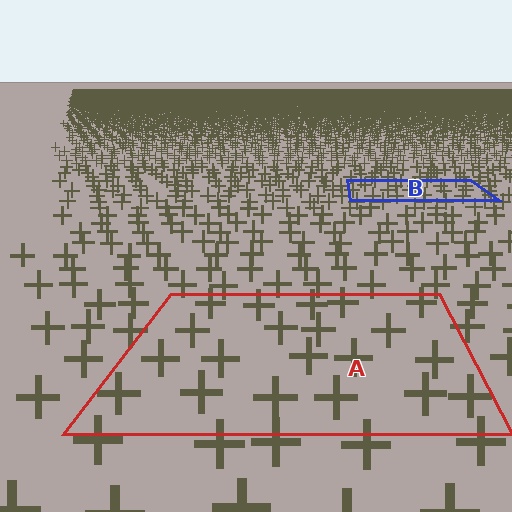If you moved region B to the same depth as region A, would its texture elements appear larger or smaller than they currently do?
They would appear larger. At a closer depth, the same texture elements are projected at a bigger on-screen size.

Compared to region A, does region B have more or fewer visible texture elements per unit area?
Region B has more texture elements per unit area — they are packed more densely because it is farther away.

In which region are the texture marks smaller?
The texture marks are smaller in region B, because it is farther away.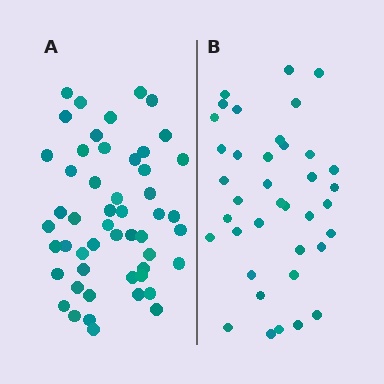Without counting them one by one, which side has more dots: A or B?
Region A (the left region) has more dots.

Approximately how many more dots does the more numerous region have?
Region A has approximately 15 more dots than region B.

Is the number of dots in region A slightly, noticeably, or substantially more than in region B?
Region A has noticeably more, but not dramatically so. The ratio is roughly 1.3 to 1.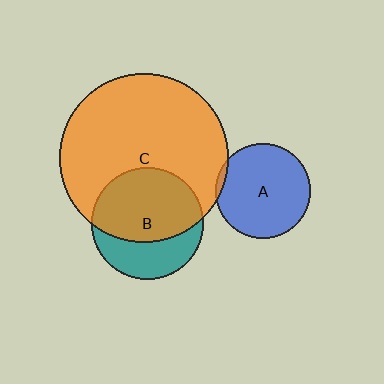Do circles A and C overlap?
Yes.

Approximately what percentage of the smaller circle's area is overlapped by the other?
Approximately 5%.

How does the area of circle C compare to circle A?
Approximately 3.2 times.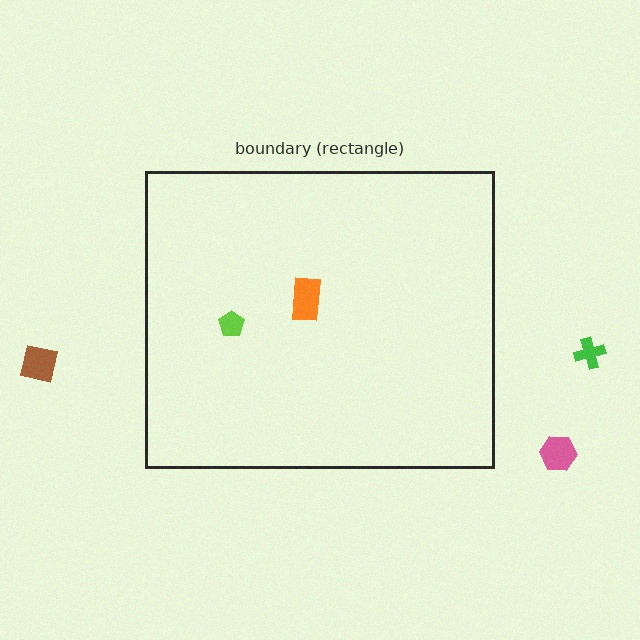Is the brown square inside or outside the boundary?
Outside.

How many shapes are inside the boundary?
2 inside, 3 outside.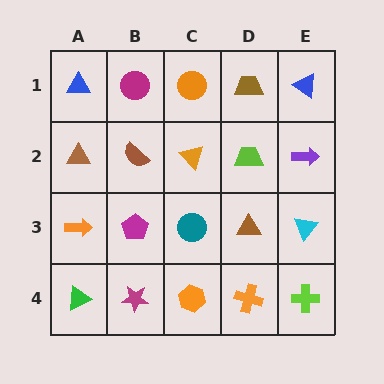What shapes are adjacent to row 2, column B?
A magenta circle (row 1, column B), a magenta pentagon (row 3, column B), a brown triangle (row 2, column A), an orange triangle (row 2, column C).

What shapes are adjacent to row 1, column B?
A brown semicircle (row 2, column B), a blue triangle (row 1, column A), an orange circle (row 1, column C).